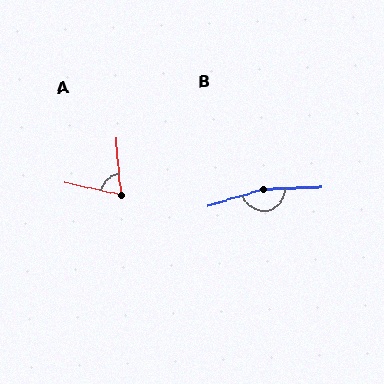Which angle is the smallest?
A, at approximately 73 degrees.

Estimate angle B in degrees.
Approximately 165 degrees.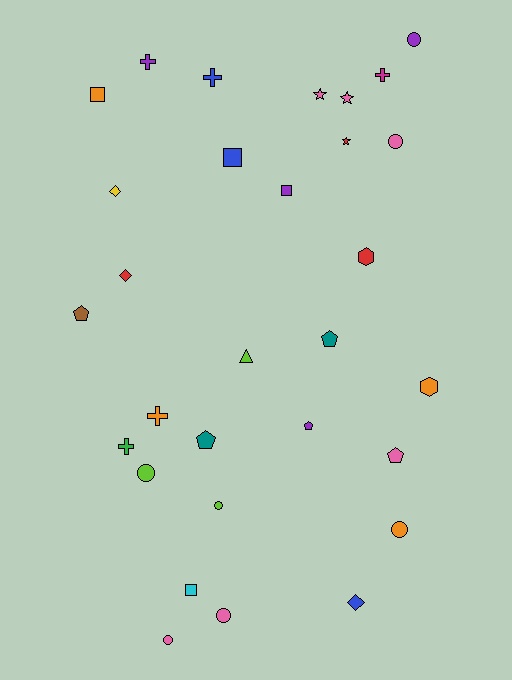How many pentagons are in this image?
There are 5 pentagons.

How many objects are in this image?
There are 30 objects.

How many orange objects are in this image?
There are 4 orange objects.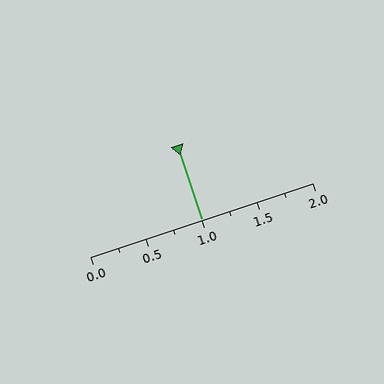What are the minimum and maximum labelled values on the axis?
The axis runs from 0.0 to 2.0.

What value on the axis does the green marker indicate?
The marker indicates approximately 1.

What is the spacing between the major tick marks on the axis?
The major ticks are spaced 0.5 apart.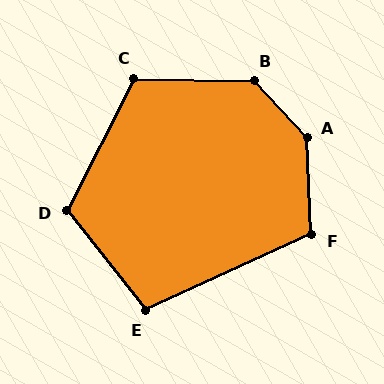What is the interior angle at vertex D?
Approximately 114 degrees (obtuse).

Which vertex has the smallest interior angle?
E, at approximately 104 degrees.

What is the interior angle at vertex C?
Approximately 116 degrees (obtuse).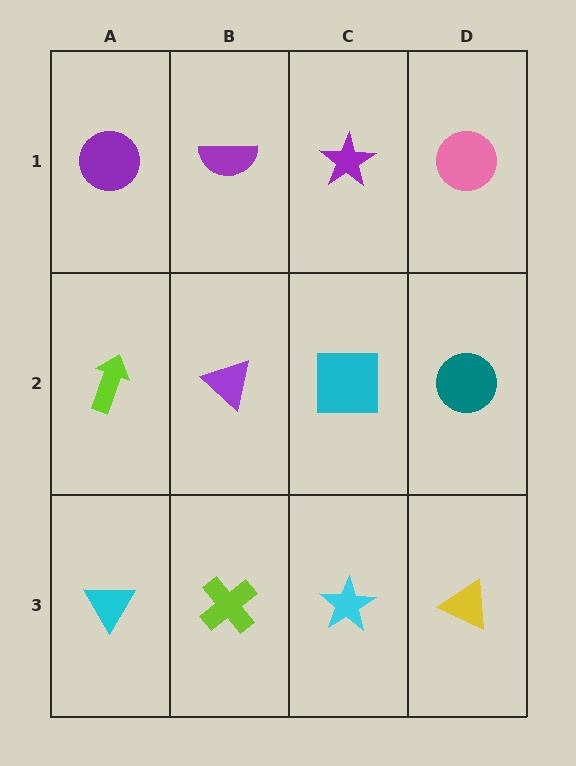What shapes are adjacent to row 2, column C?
A purple star (row 1, column C), a cyan star (row 3, column C), a purple triangle (row 2, column B), a teal circle (row 2, column D).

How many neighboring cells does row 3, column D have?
2.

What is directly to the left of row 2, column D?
A cyan square.